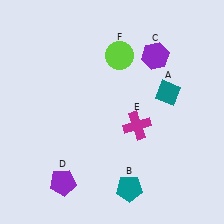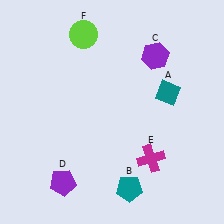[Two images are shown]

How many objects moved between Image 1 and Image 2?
2 objects moved between the two images.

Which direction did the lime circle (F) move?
The lime circle (F) moved left.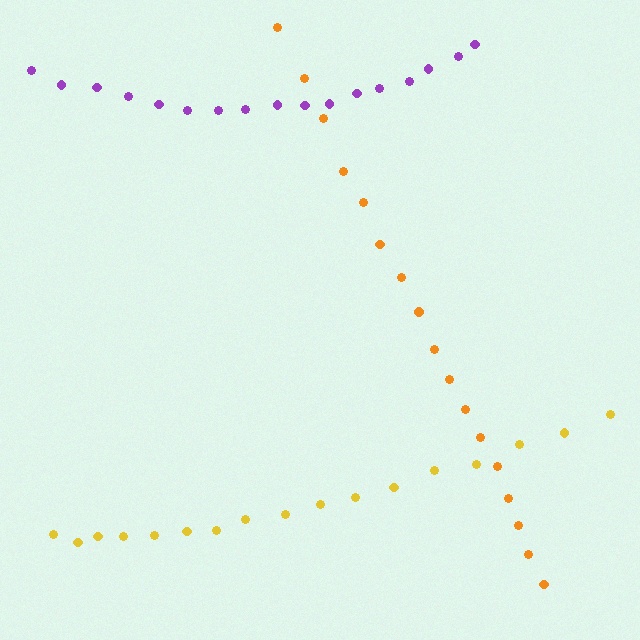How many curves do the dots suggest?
There are 3 distinct paths.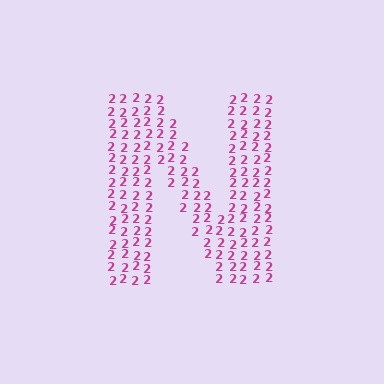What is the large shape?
The large shape is the letter N.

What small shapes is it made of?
It is made of small digit 2's.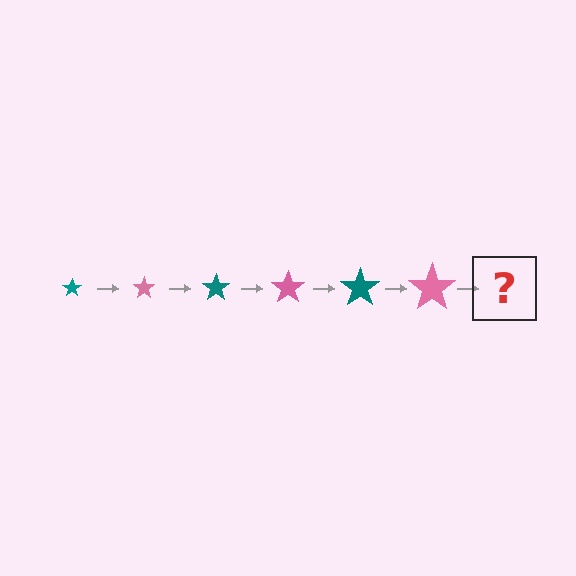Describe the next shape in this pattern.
It should be a teal star, larger than the previous one.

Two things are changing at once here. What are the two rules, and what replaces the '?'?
The two rules are that the star grows larger each step and the color cycles through teal and pink. The '?' should be a teal star, larger than the previous one.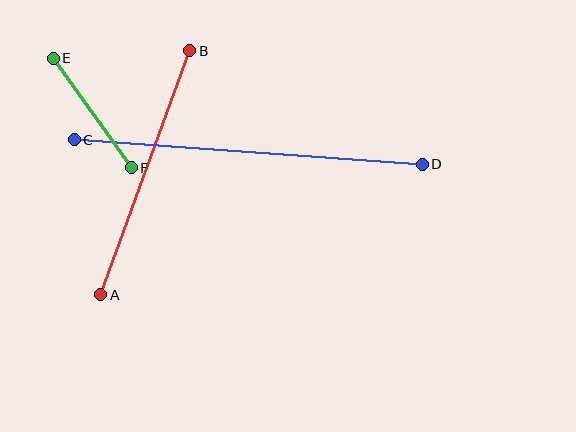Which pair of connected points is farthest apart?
Points C and D are farthest apart.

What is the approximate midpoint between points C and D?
The midpoint is at approximately (248, 152) pixels.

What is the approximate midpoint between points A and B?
The midpoint is at approximately (145, 173) pixels.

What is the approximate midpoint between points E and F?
The midpoint is at approximately (92, 113) pixels.